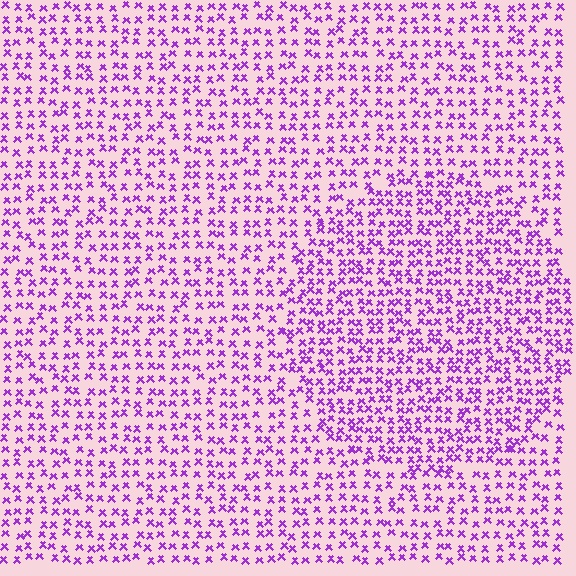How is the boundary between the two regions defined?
The boundary is defined by a change in element density (approximately 1.5x ratio). All elements are the same color, size, and shape.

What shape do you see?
I see a circle.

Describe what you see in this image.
The image contains small purple elements arranged at two different densities. A circle-shaped region is visible where the elements are more densely packed than the surrounding area.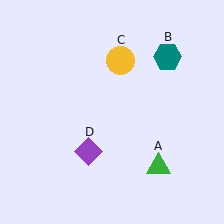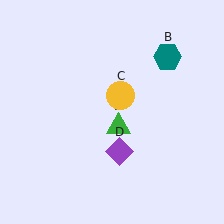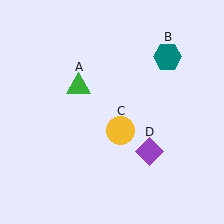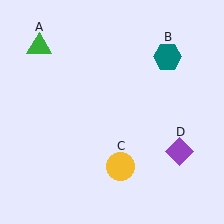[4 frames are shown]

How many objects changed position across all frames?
3 objects changed position: green triangle (object A), yellow circle (object C), purple diamond (object D).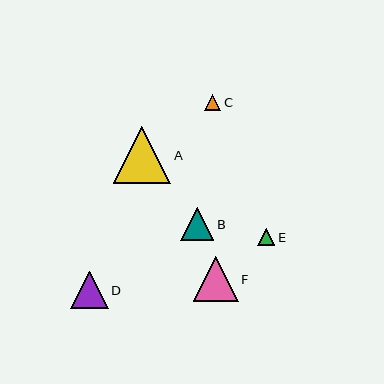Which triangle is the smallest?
Triangle C is the smallest with a size of approximately 17 pixels.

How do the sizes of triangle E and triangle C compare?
Triangle E and triangle C are approximately the same size.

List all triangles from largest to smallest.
From largest to smallest: A, F, D, B, E, C.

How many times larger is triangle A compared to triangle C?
Triangle A is approximately 3.4 times the size of triangle C.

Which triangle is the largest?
Triangle A is the largest with a size of approximately 57 pixels.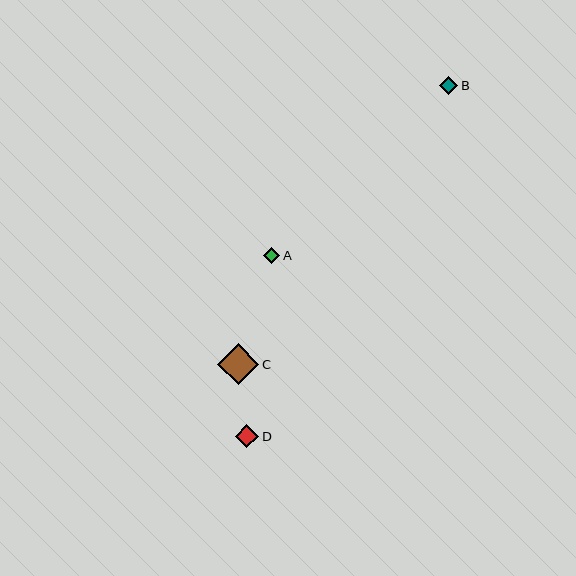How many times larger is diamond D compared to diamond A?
Diamond D is approximately 1.4 times the size of diamond A.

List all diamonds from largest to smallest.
From largest to smallest: C, D, B, A.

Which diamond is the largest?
Diamond C is the largest with a size of approximately 41 pixels.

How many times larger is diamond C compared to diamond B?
Diamond C is approximately 2.3 times the size of diamond B.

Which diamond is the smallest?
Diamond A is the smallest with a size of approximately 16 pixels.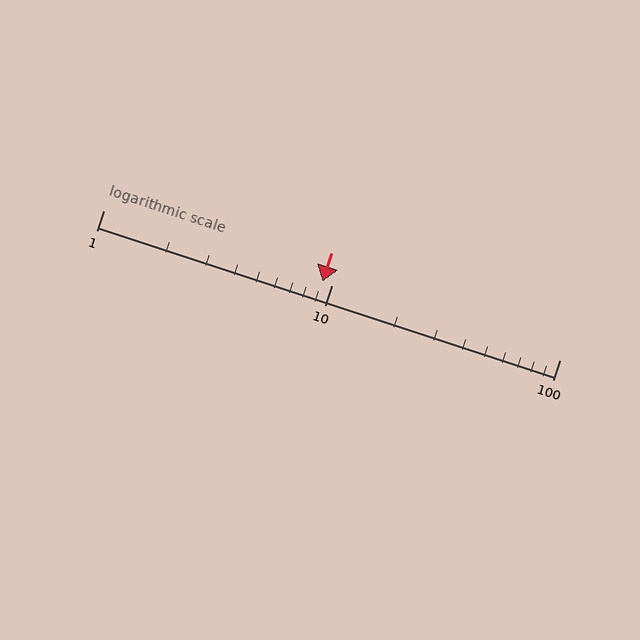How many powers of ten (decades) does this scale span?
The scale spans 2 decades, from 1 to 100.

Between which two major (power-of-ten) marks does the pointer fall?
The pointer is between 1 and 10.